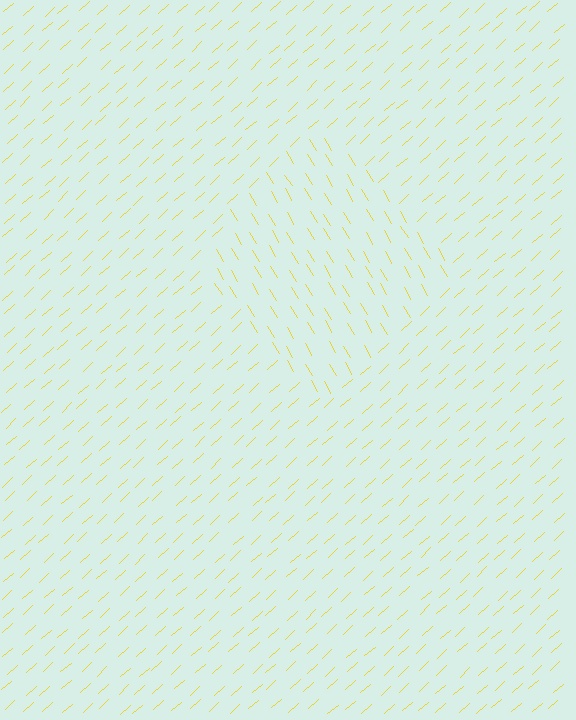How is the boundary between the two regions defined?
The boundary is defined purely by a change in line orientation (approximately 79 degrees difference). All lines are the same color and thickness.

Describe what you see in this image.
The image is filled with small yellow line segments. A diamond region in the image has lines oriented differently from the surrounding lines, creating a visible texture boundary.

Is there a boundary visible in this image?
Yes, there is a texture boundary formed by a change in line orientation.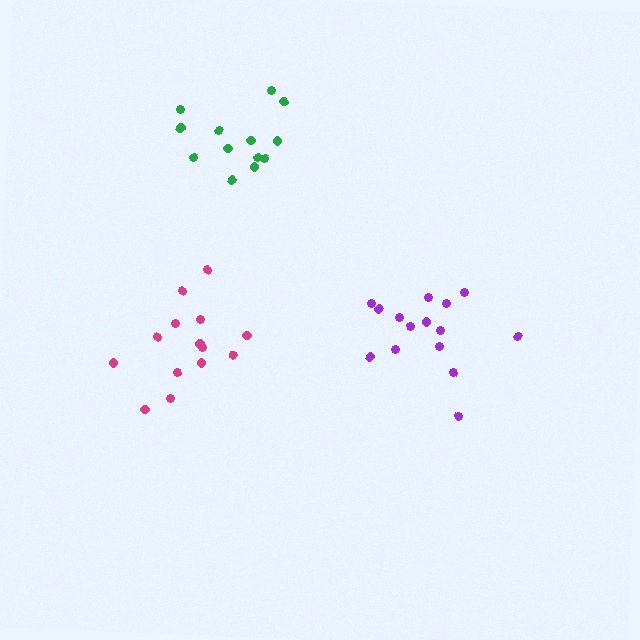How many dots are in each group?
Group 1: 14 dots, Group 2: 15 dots, Group 3: 13 dots (42 total).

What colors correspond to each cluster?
The clusters are colored: magenta, purple, green.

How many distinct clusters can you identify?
There are 3 distinct clusters.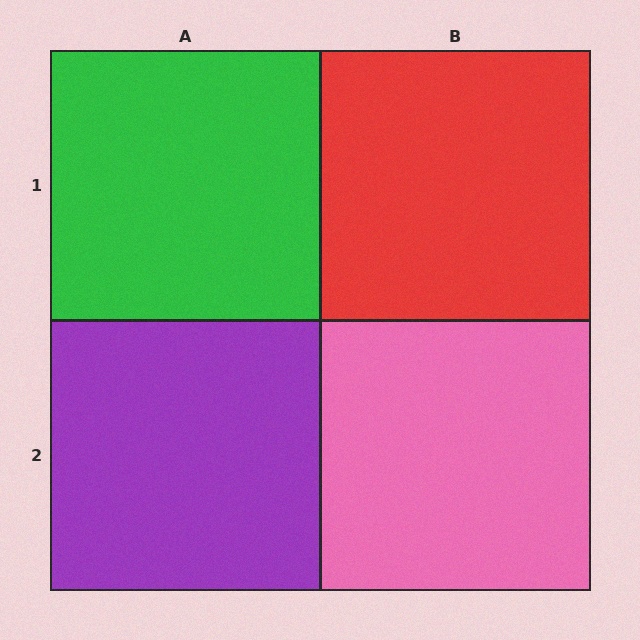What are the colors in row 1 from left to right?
Green, red.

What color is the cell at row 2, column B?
Pink.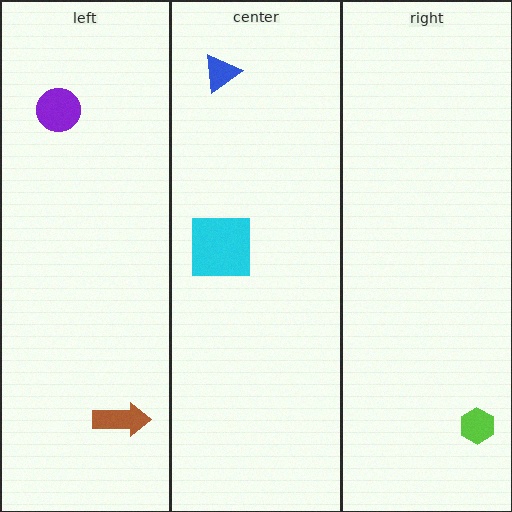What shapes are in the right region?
The lime hexagon.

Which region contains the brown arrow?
The left region.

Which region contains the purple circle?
The left region.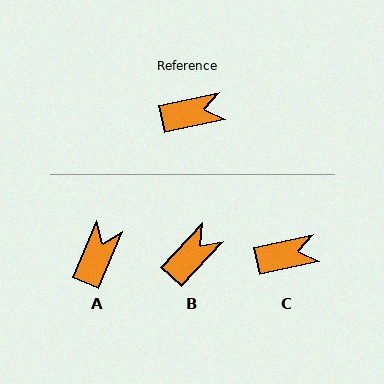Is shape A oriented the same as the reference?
No, it is off by about 55 degrees.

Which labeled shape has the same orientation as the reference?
C.